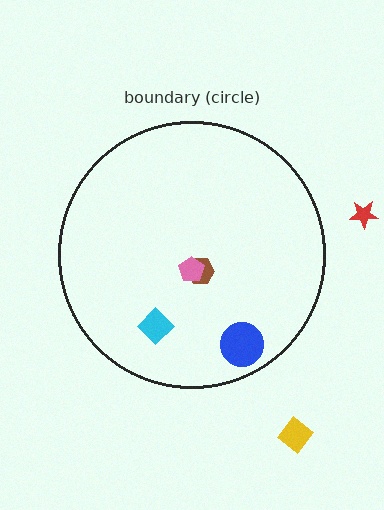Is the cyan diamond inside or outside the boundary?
Inside.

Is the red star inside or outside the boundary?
Outside.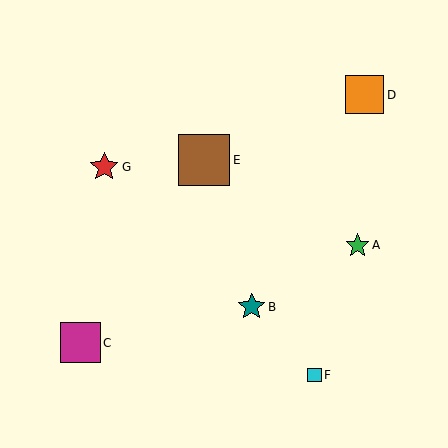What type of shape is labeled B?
Shape B is a teal star.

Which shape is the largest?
The brown square (labeled E) is the largest.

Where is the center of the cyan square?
The center of the cyan square is at (314, 375).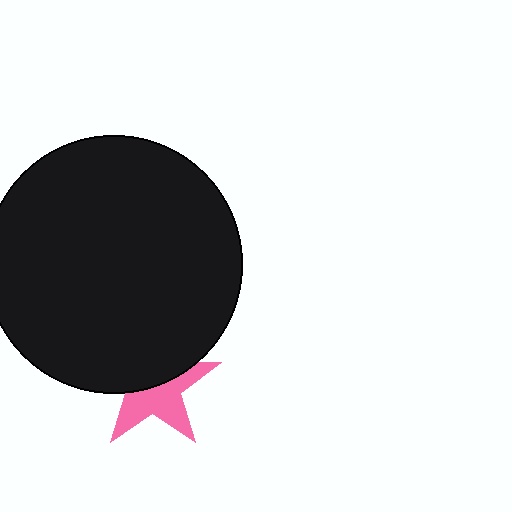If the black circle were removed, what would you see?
You would see the complete pink star.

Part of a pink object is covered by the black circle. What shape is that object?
It is a star.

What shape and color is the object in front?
The object in front is a black circle.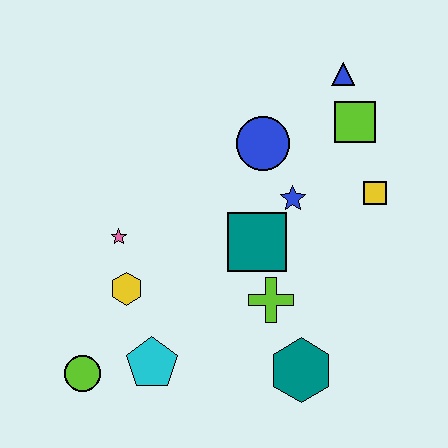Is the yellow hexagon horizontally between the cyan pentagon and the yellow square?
No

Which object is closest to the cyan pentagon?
The lime circle is closest to the cyan pentagon.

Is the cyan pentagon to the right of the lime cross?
No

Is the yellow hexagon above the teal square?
No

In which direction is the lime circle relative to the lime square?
The lime circle is to the left of the lime square.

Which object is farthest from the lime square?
The lime circle is farthest from the lime square.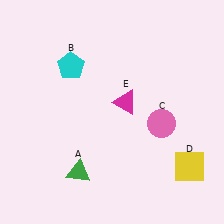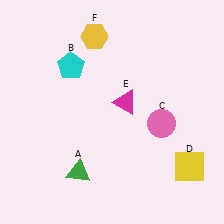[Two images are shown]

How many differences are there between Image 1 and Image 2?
There is 1 difference between the two images.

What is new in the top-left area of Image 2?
A yellow hexagon (F) was added in the top-left area of Image 2.